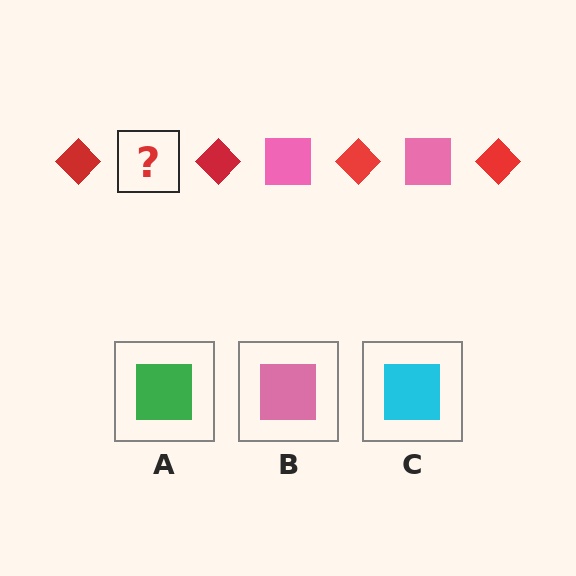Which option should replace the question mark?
Option B.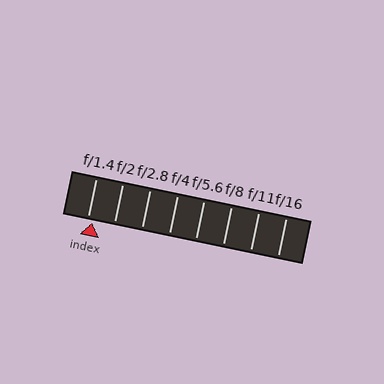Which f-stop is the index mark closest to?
The index mark is closest to f/1.4.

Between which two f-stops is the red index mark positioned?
The index mark is between f/1.4 and f/2.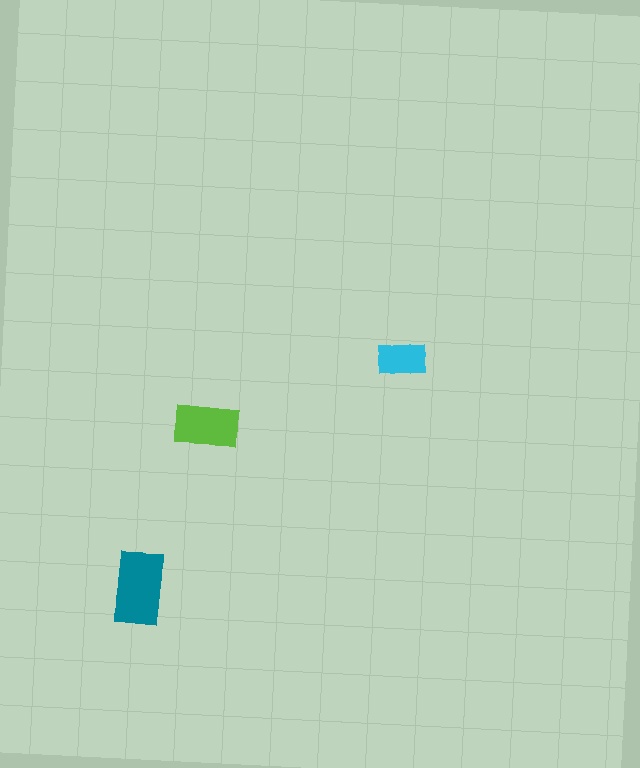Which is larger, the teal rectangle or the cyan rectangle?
The teal one.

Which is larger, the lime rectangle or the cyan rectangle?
The lime one.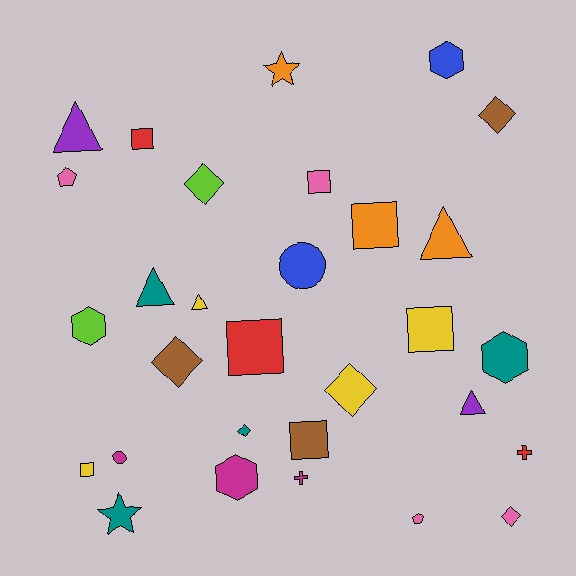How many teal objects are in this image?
There are 4 teal objects.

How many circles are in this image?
There are 2 circles.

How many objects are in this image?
There are 30 objects.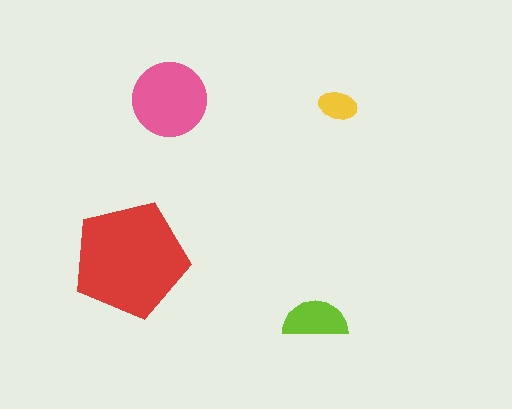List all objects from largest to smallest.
The red pentagon, the pink circle, the lime semicircle, the yellow ellipse.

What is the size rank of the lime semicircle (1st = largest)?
3rd.